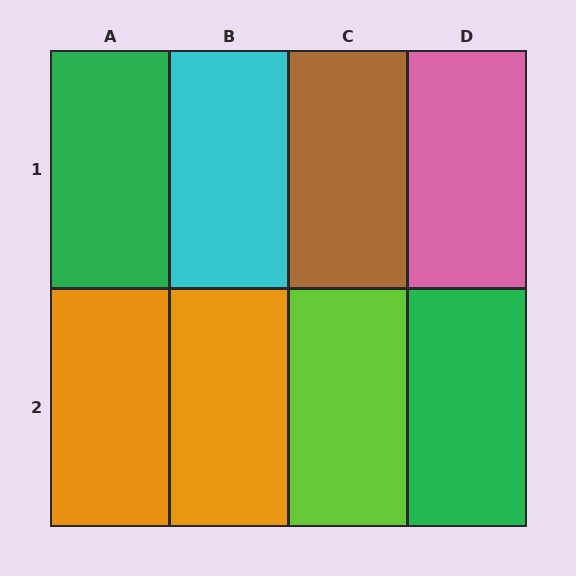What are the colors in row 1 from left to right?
Green, cyan, brown, pink.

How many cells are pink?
1 cell is pink.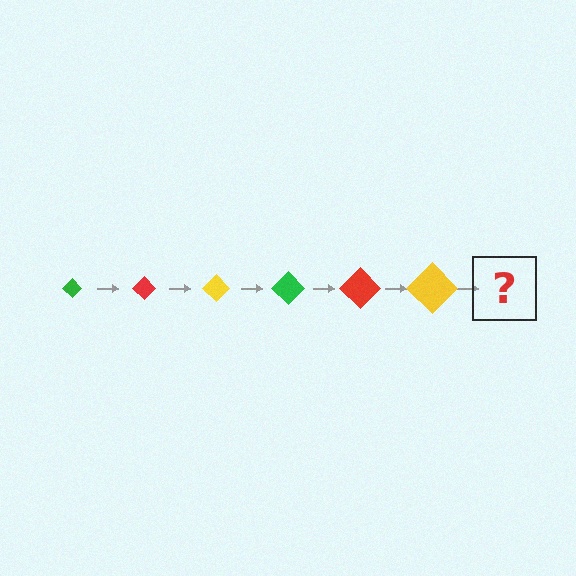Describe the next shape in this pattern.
It should be a green diamond, larger than the previous one.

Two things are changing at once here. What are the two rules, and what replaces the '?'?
The two rules are that the diamond grows larger each step and the color cycles through green, red, and yellow. The '?' should be a green diamond, larger than the previous one.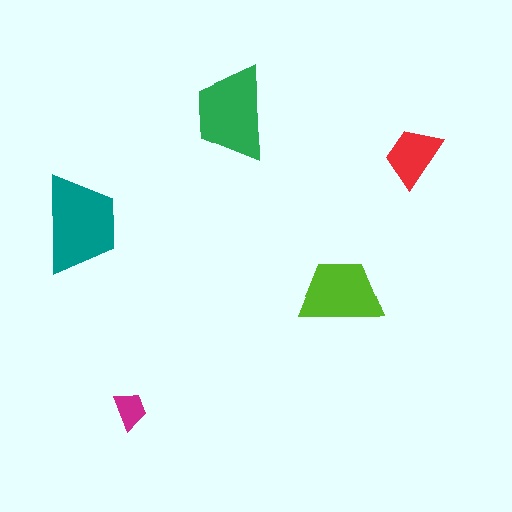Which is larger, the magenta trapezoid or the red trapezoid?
The red one.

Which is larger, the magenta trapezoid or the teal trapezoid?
The teal one.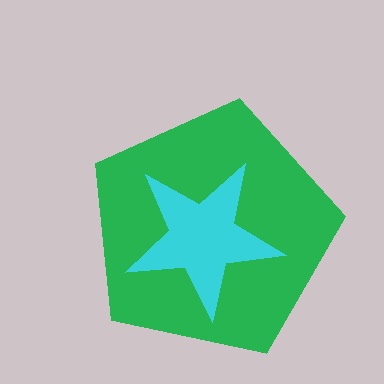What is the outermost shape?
The green pentagon.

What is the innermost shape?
The cyan star.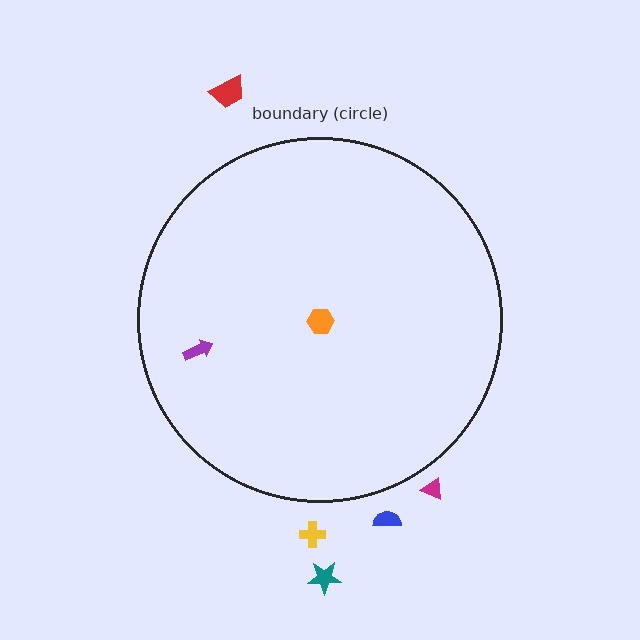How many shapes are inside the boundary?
2 inside, 5 outside.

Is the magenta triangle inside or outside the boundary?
Outside.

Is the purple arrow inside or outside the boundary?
Inside.